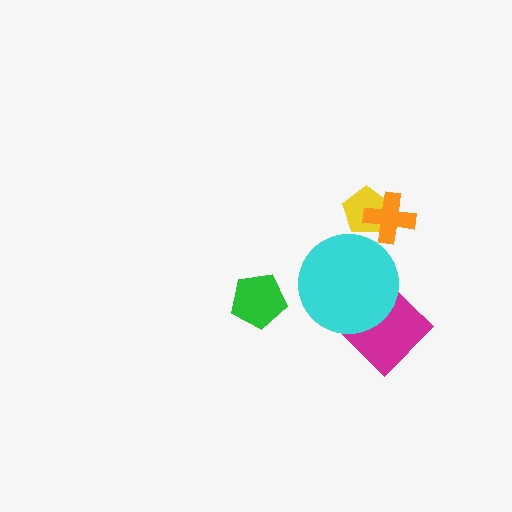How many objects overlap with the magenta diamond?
1 object overlaps with the magenta diamond.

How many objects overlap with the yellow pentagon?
1 object overlaps with the yellow pentagon.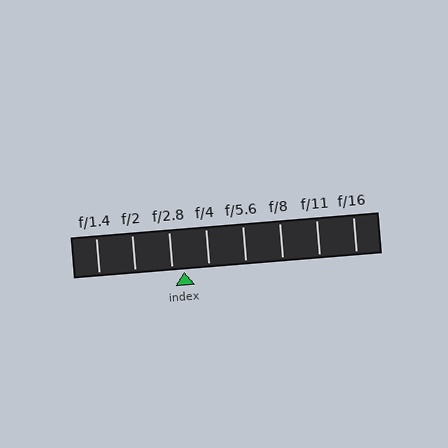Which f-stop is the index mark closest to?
The index mark is closest to f/2.8.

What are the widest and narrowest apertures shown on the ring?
The widest aperture shown is f/1.4 and the narrowest is f/16.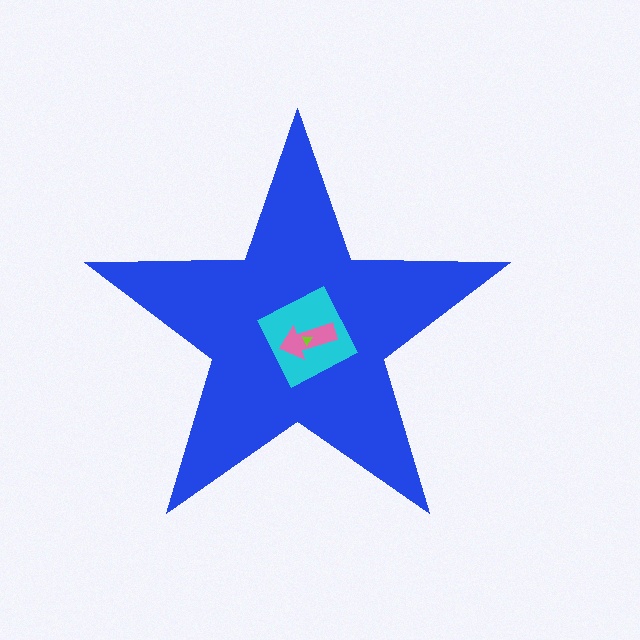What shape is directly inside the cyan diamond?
The pink arrow.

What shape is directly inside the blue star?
The cyan diamond.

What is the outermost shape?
The blue star.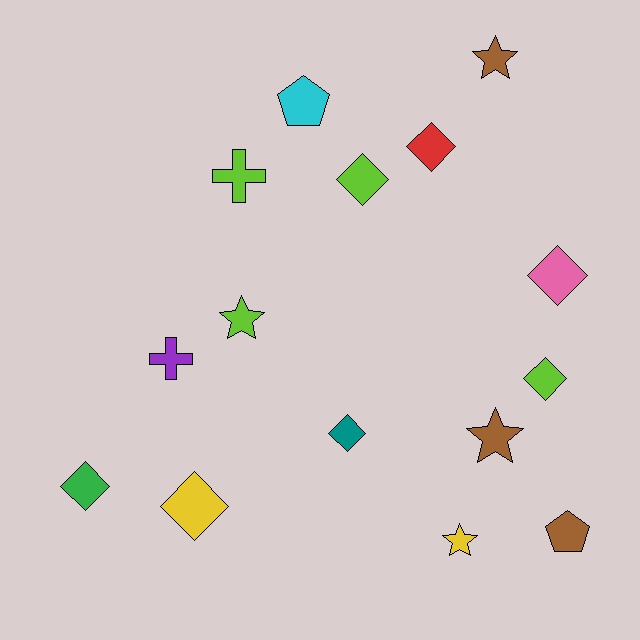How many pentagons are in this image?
There are 2 pentagons.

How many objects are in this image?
There are 15 objects.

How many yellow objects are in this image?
There are 2 yellow objects.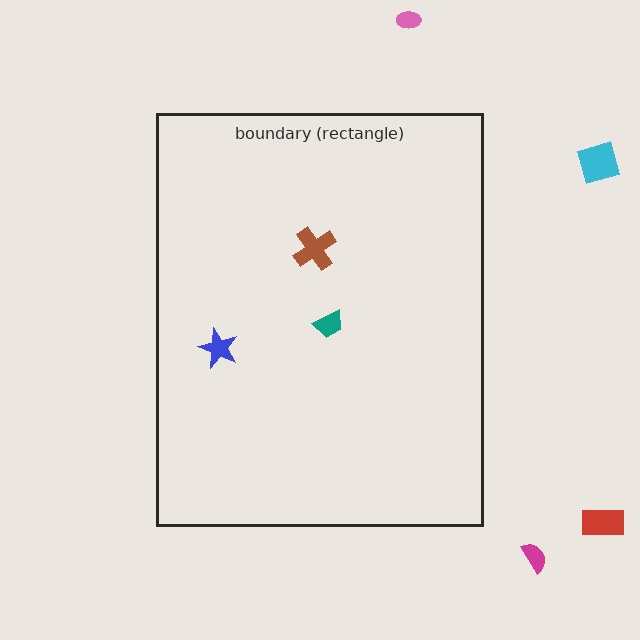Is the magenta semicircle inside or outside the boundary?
Outside.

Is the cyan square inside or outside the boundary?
Outside.